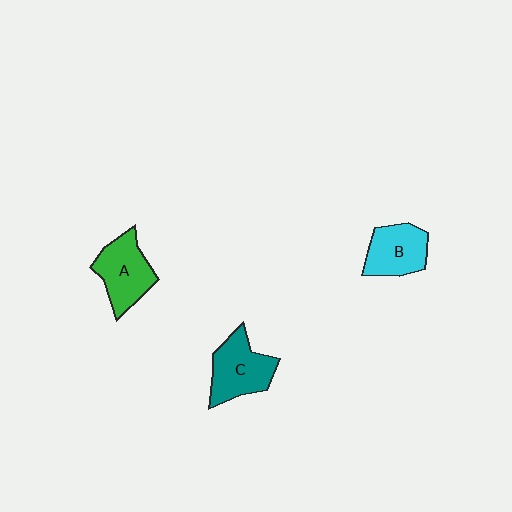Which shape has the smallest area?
Shape B (cyan).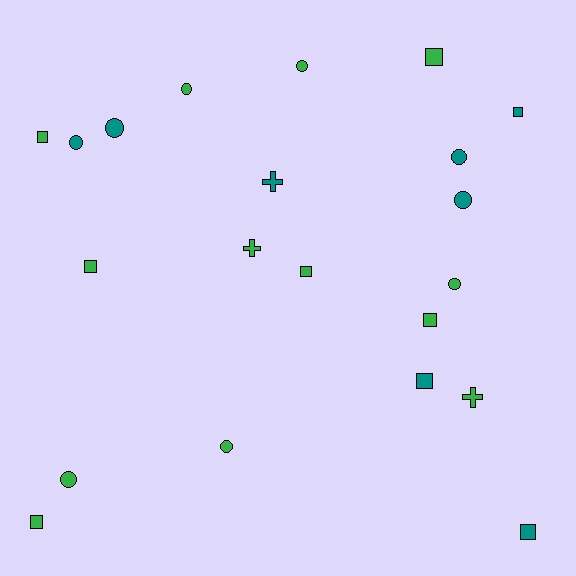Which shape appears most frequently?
Circle, with 9 objects.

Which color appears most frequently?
Green, with 13 objects.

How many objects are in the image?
There are 21 objects.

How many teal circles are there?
There are 4 teal circles.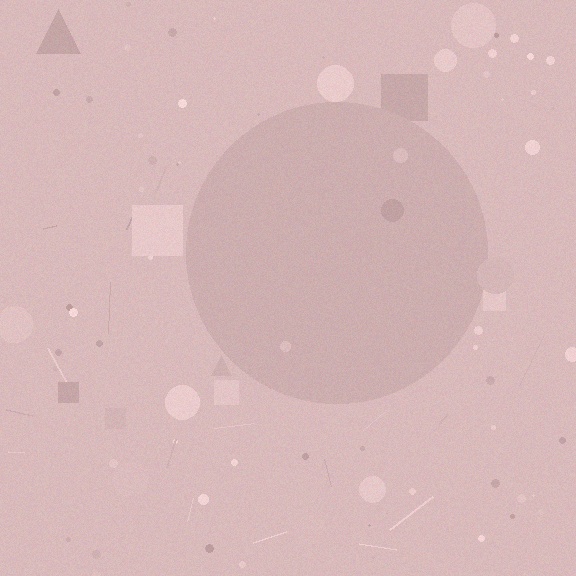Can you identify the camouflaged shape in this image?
The camouflaged shape is a circle.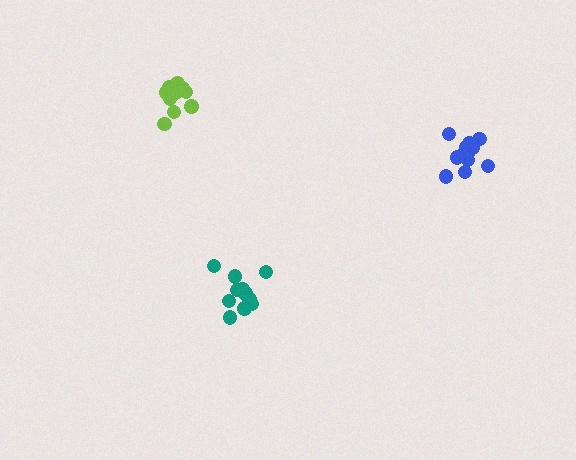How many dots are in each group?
Group 1: 13 dots, Group 2: 12 dots, Group 3: 10 dots (35 total).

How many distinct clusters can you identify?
There are 3 distinct clusters.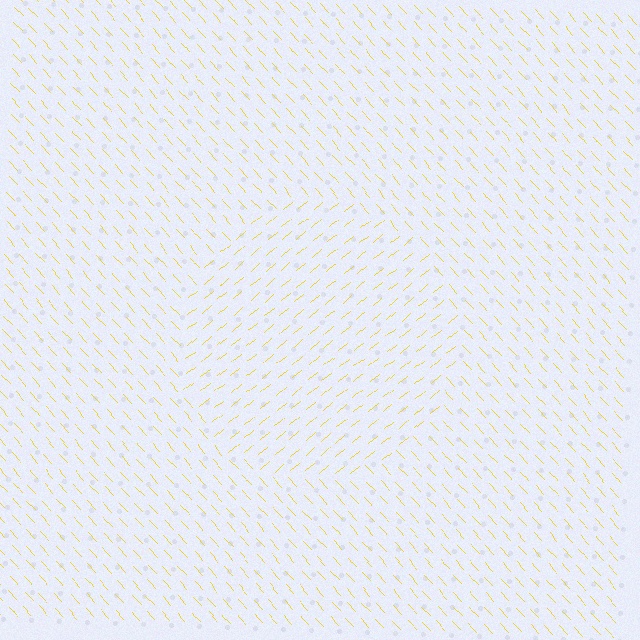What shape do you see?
I see a circle.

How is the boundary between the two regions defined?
The boundary is defined purely by a change in line orientation (approximately 86 degrees difference). All lines are the same color and thickness.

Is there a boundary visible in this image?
Yes, there is a texture boundary formed by a change in line orientation.